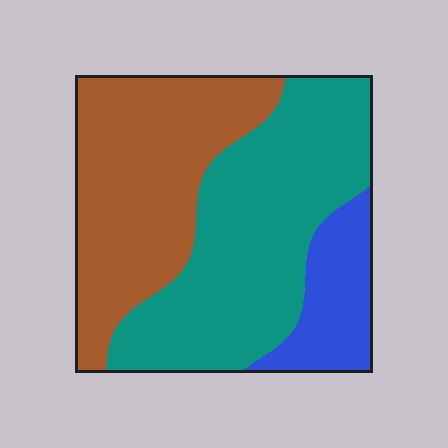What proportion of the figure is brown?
Brown covers roughly 40% of the figure.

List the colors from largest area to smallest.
From largest to smallest: teal, brown, blue.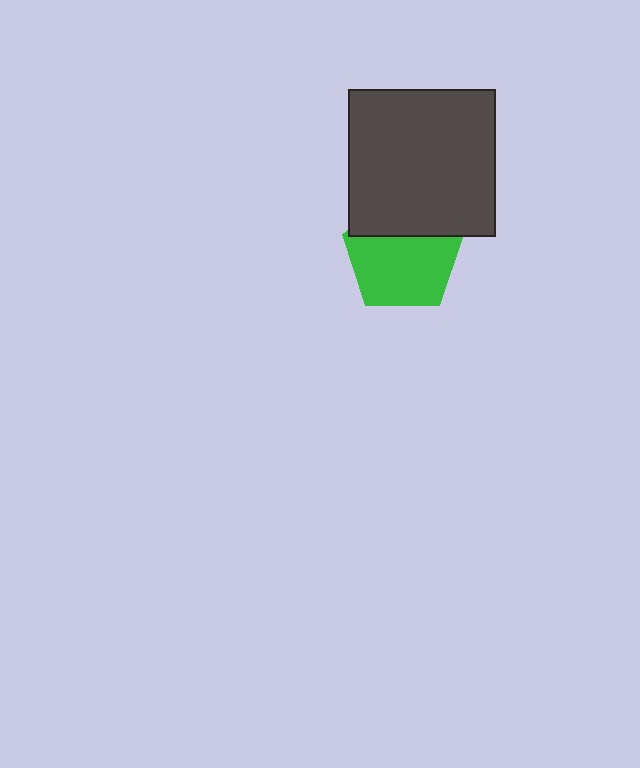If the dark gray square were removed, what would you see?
You would see the complete green pentagon.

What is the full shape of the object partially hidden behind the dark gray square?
The partially hidden object is a green pentagon.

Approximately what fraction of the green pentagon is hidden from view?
Roughly 31% of the green pentagon is hidden behind the dark gray square.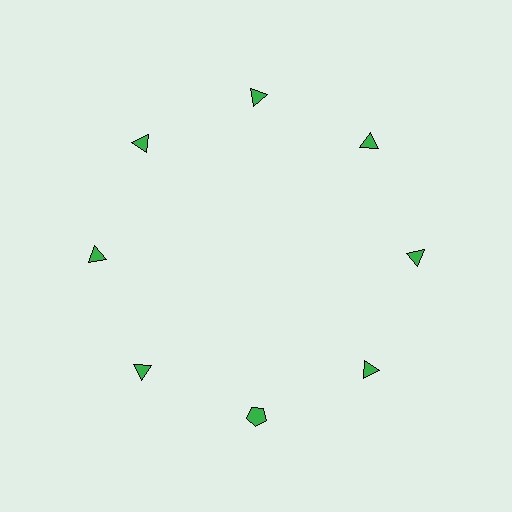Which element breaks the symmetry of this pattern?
The green pentagon at roughly the 6 o'clock position breaks the symmetry. All other shapes are green triangles.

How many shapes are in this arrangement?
There are 8 shapes arranged in a ring pattern.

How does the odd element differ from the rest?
It has a different shape: pentagon instead of triangle.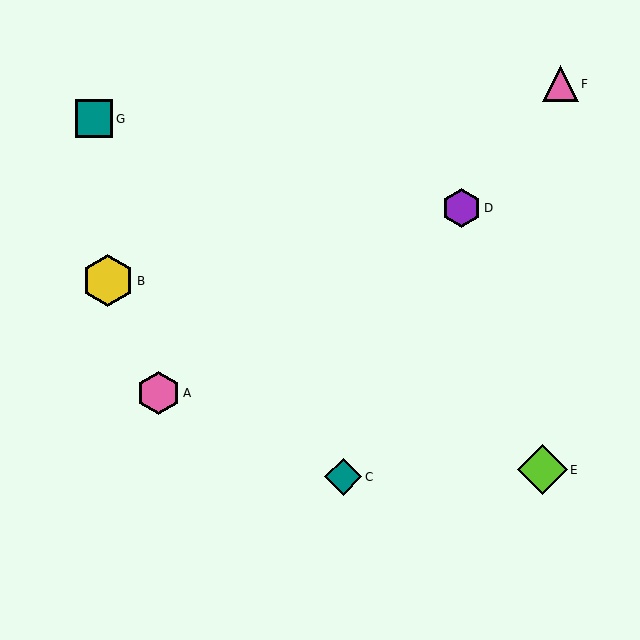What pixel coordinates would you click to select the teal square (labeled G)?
Click at (94, 119) to select the teal square G.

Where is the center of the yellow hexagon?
The center of the yellow hexagon is at (108, 281).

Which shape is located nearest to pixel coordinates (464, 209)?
The purple hexagon (labeled D) at (461, 208) is nearest to that location.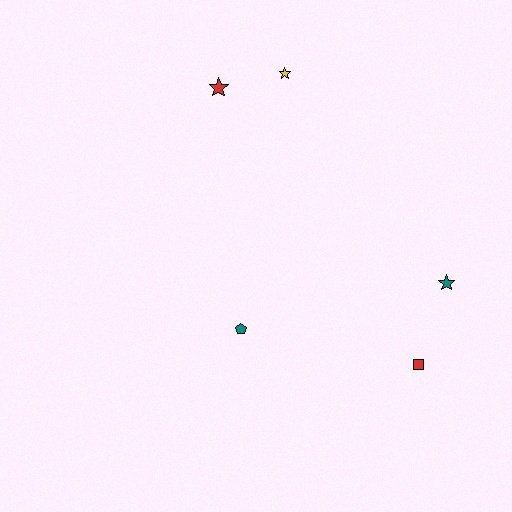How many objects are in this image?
There are 5 objects.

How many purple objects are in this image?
There are no purple objects.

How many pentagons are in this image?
There is 1 pentagon.